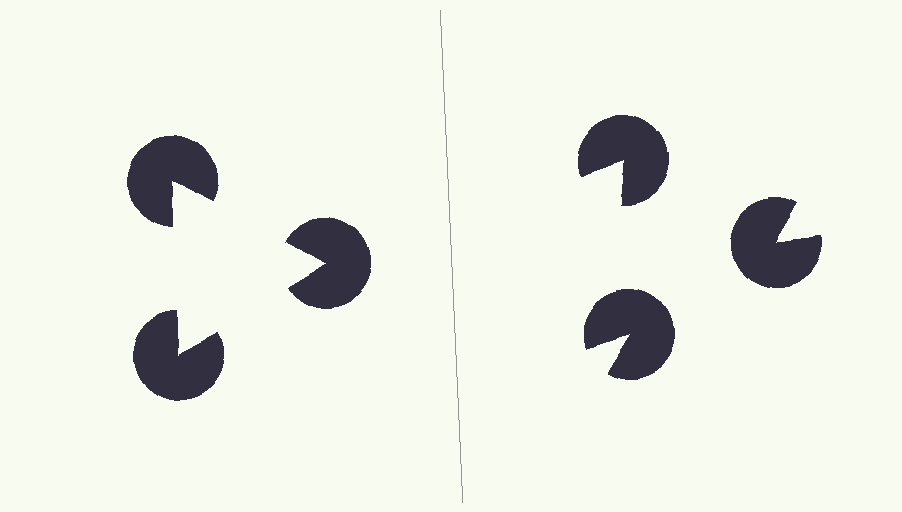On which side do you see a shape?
An illusory triangle appears on the left side. On the right side the wedge cuts are rotated, so no coherent shape forms.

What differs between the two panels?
The pac-man discs are positioned identically on both sides; only the wedge orientations differ. On the left they align to a triangle; on the right they are misaligned.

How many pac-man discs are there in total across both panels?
6 — 3 on each side.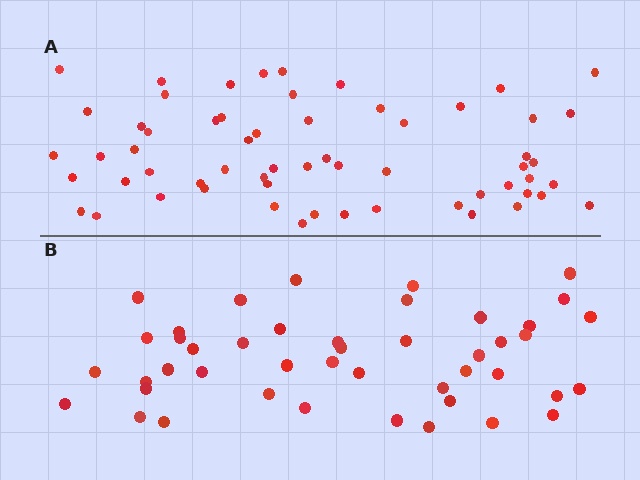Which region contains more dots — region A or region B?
Region A (the top region) has more dots.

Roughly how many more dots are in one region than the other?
Region A has approximately 15 more dots than region B.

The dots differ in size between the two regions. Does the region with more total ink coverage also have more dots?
No. Region B has more total ink coverage because its dots are larger, but region A actually contains more individual dots. Total area can be misleading — the number of items is what matters here.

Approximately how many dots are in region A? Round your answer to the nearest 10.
About 60 dots.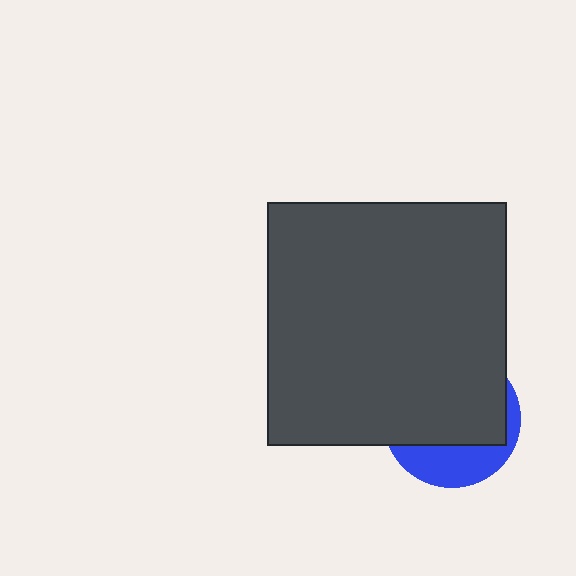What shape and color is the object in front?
The object in front is a dark gray rectangle.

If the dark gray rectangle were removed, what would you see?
You would see the complete blue circle.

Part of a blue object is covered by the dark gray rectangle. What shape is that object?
It is a circle.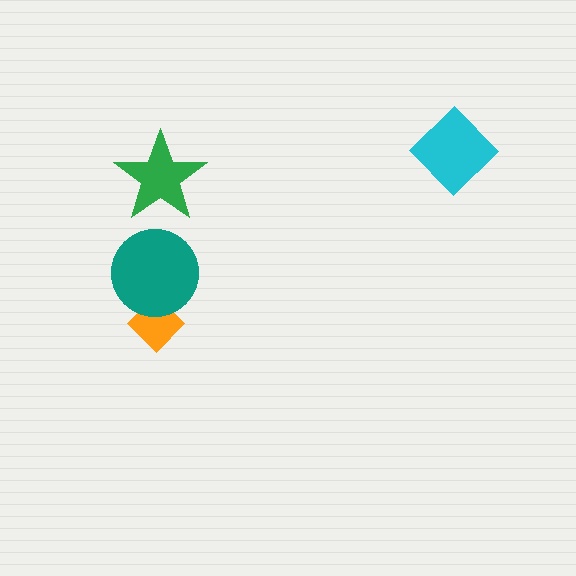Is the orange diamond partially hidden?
Yes, it is partially covered by another shape.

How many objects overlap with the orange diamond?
1 object overlaps with the orange diamond.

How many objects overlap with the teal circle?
1 object overlaps with the teal circle.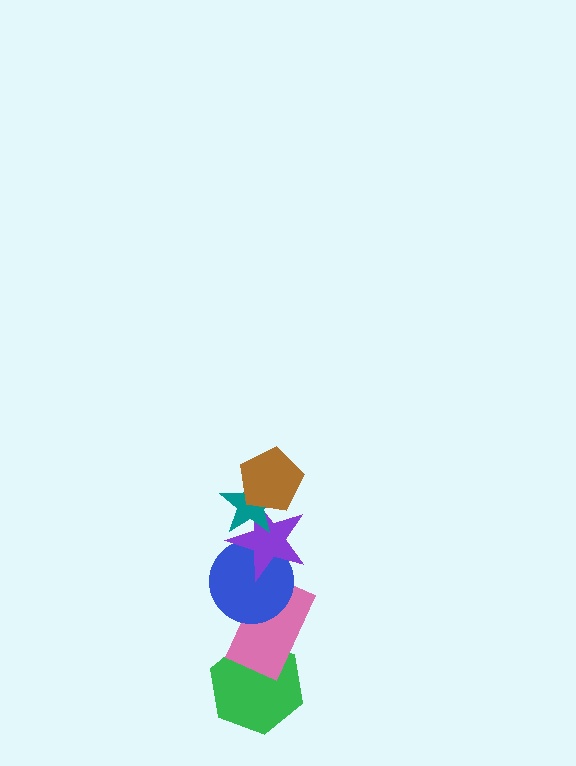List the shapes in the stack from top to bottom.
From top to bottom: the brown pentagon, the teal star, the purple star, the blue circle, the pink rectangle, the green hexagon.